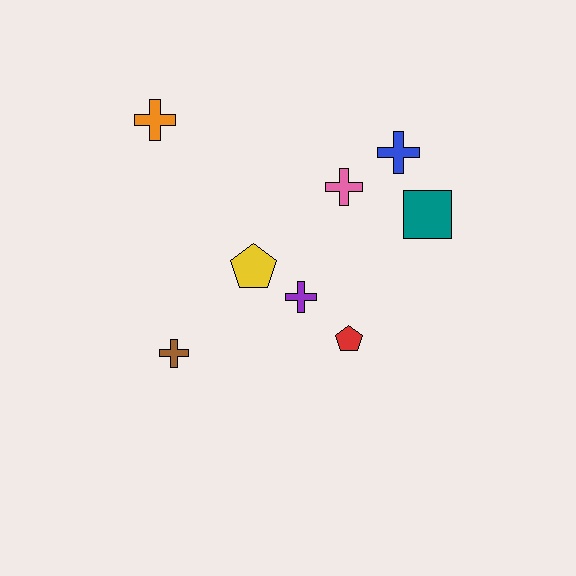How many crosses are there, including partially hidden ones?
There are 5 crosses.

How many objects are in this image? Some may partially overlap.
There are 8 objects.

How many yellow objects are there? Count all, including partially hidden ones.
There is 1 yellow object.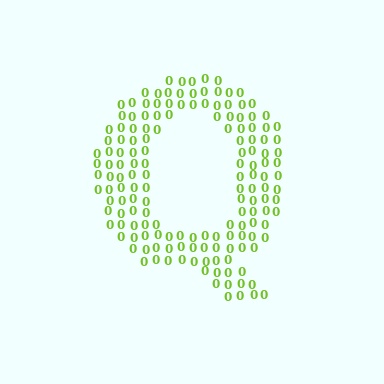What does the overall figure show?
The overall figure shows the letter Q.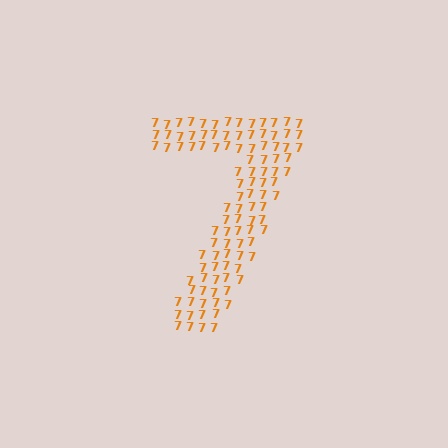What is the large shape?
The large shape is the digit 7.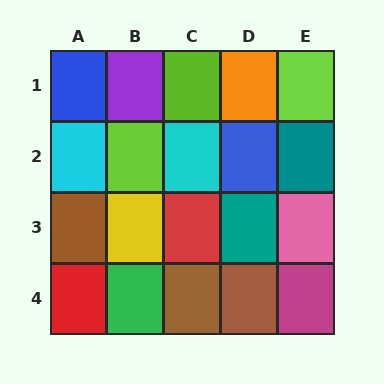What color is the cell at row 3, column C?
Red.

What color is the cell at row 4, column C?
Brown.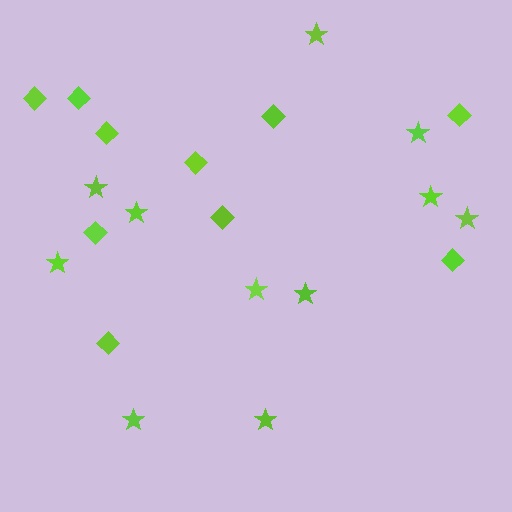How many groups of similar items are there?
There are 2 groups: one group of stars (11) and one group of diamonds (10).